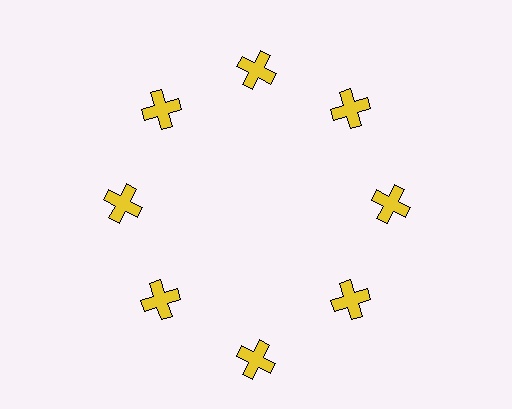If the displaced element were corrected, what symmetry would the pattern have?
It would have 8-fold rotational symmetry — the pattern would map onto itself every 45 degrees.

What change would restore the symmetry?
The symmetry would be restored by moving it inward, back onto the ring so that all 8 crosses sit at equal angles and equal distance from the center.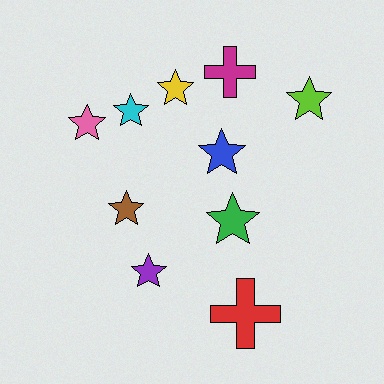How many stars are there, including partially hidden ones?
There are 8 stars.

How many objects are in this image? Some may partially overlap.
There are 10 objects.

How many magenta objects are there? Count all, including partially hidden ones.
There is 1 magenta object.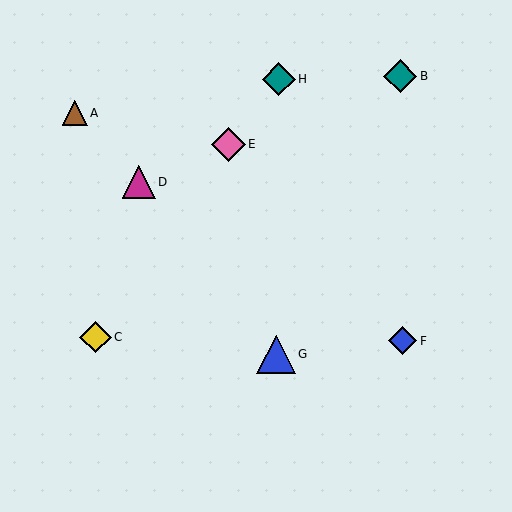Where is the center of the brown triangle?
The center of the brown triangle is at (75, 113).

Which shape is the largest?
The blue triangle (labeled G) is the largest.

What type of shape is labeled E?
Shape E is a pink diamond.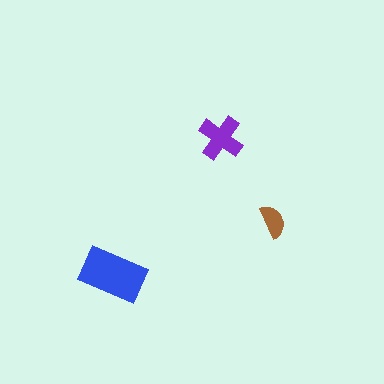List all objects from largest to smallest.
The blue rectangle, the purple cross, the brown semicircle.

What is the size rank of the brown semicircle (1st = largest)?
3rd.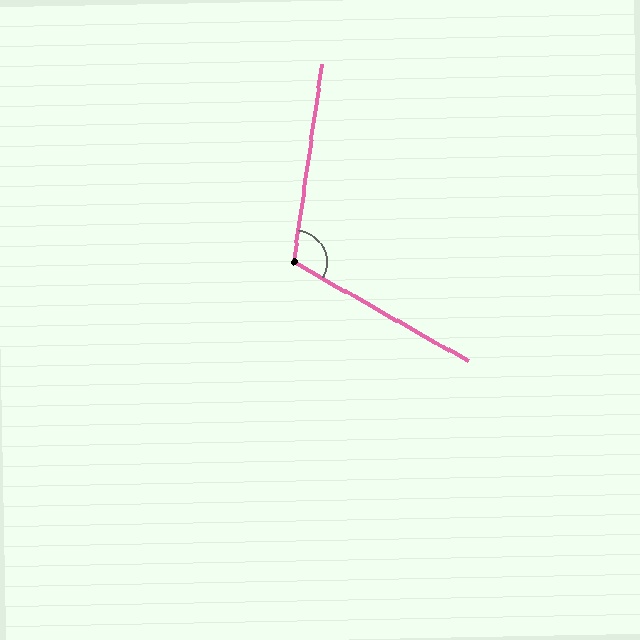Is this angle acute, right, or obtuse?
It is obtuse.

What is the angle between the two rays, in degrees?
Approximately 111 degrees.